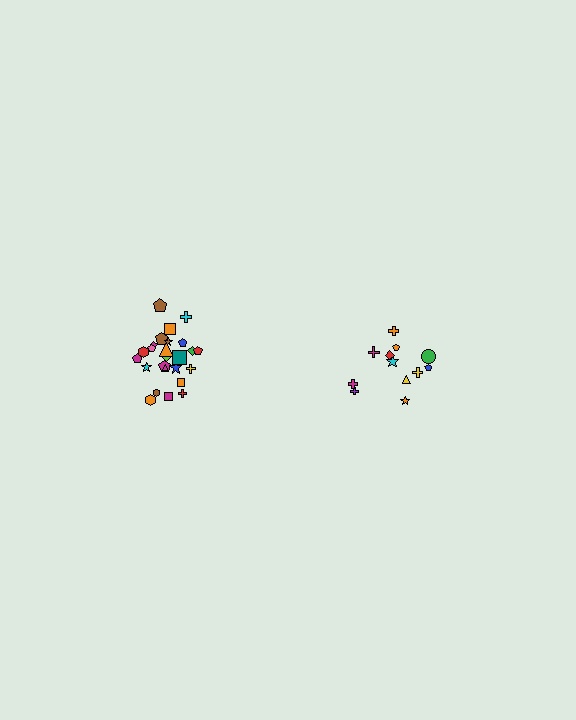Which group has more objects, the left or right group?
The left group.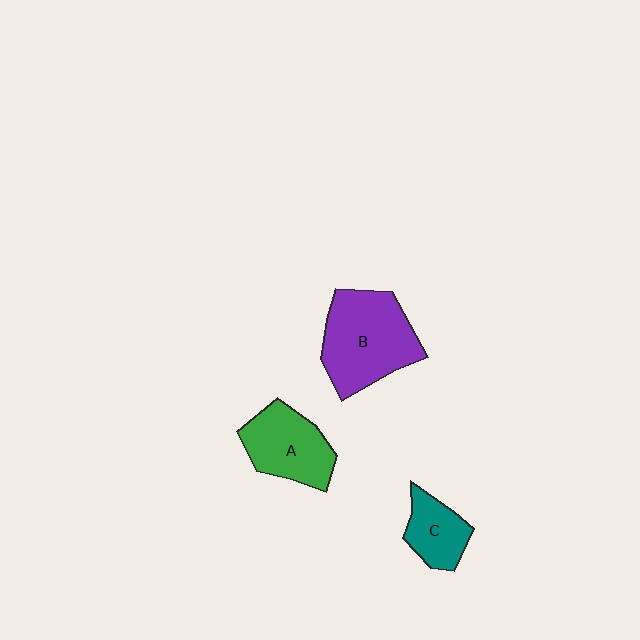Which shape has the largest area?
Shape B (purple).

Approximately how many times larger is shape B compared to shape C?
Approximately 2.1 times.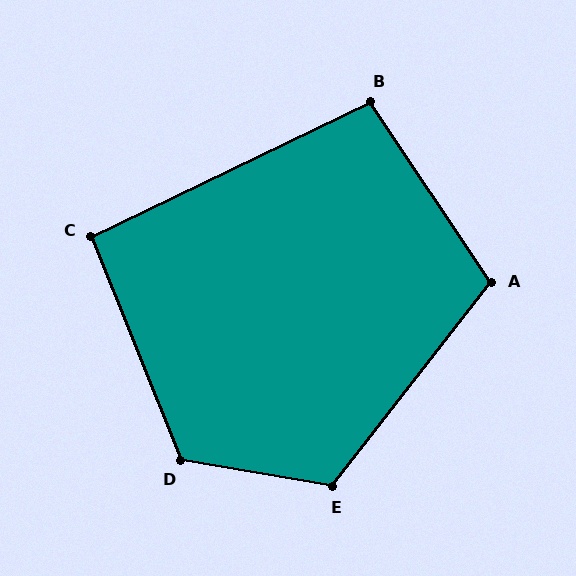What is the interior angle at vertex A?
Approximately 108 degrees (obtuse).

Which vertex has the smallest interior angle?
C, at approximately 94 degrees.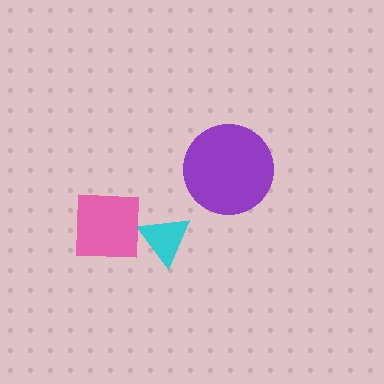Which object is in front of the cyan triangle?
The pink square is in front of the cyan triangle.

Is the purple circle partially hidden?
No, no other shape covers it.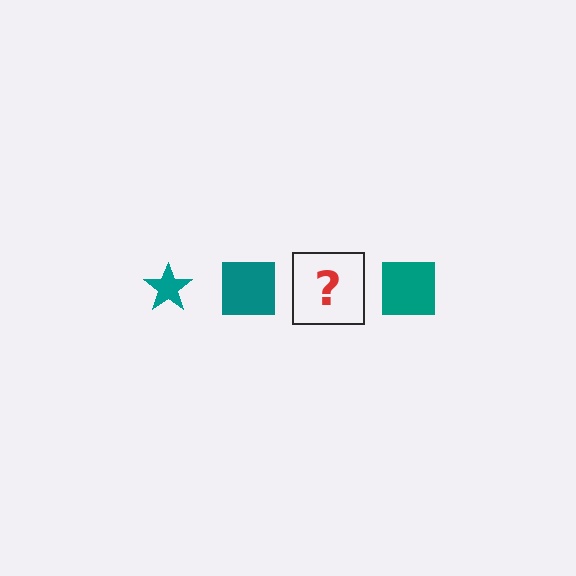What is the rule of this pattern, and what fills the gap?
The rule is that the pattern cycles through star, square shapes in teal. The gap should be filled with a teal star.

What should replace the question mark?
The question mark should be replaced with a teal star.